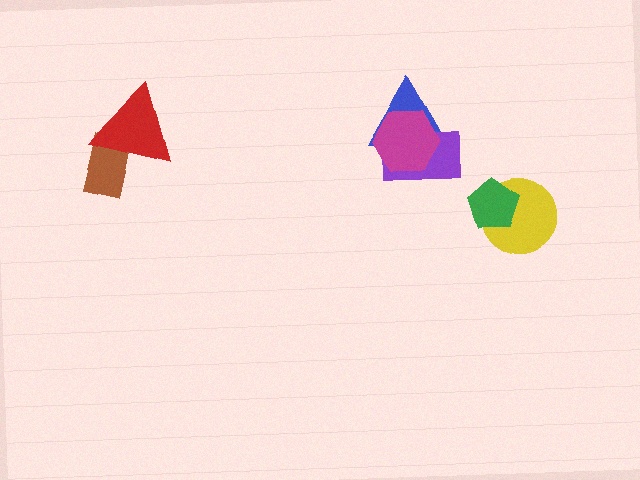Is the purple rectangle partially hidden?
Yes, it is partially covered by another shape.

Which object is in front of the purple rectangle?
The magenta hexagon is in front of the purple rectangle.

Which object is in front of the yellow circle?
The green pentagon is in front of the yellow circle.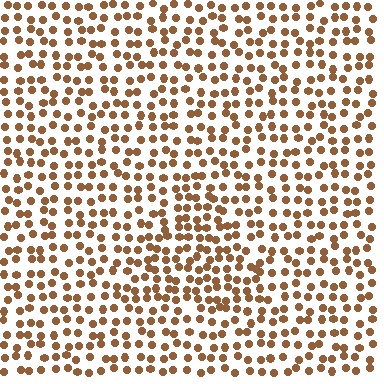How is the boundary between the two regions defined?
The boundary is defined by a change in element density (approximately 1.4x ratio). All elements are the same color, size, and shape.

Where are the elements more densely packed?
The elements are more densely packed inside the triangle boundary.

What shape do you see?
I see a triangle.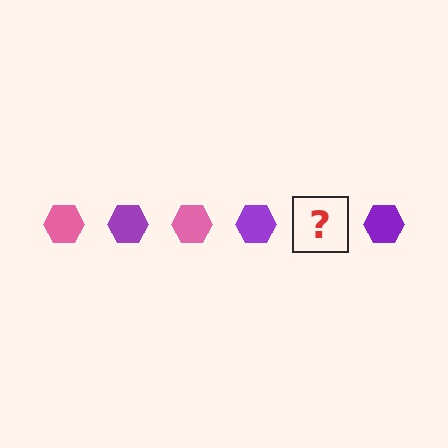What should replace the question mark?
The question mark should be replaced with a pink hexagon.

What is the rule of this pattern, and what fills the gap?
The rule is that the pattern cycles through pink, purple hexagons. The gap should be filled with a pink hexagon.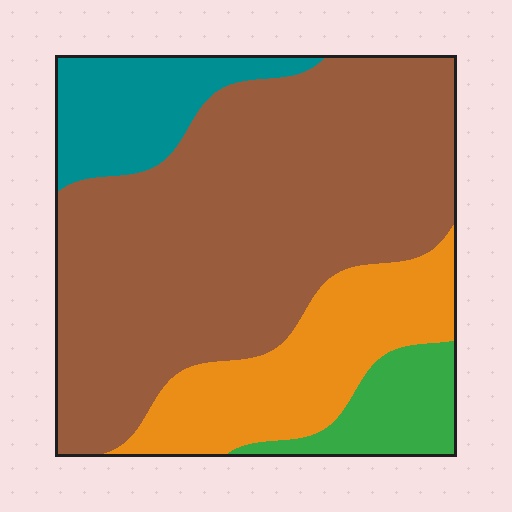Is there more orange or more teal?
Orange.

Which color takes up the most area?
Brown, at roughly 60%.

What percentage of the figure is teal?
Teal takes up less than a quarter of the figure.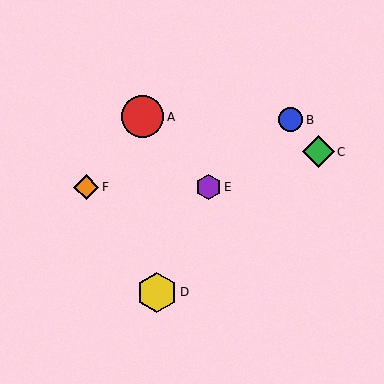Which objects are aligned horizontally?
Objects E, F are aligned horizontally.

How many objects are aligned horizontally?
2 objects (E, F) are aligned horizontally.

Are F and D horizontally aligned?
No, F is at y≈187 and D is at y≈292.